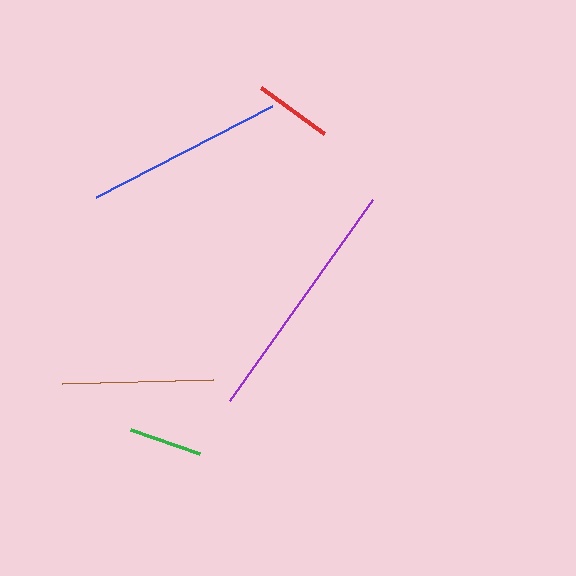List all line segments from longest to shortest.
From longest to shortest: purple, blue, brown, red, green.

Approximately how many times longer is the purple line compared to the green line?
The purple line is approximately 3.4 times the length of the green line.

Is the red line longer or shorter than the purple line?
The purple line is longer than the red line.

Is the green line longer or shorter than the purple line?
The purple line is longer than the green line.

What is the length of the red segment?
The red segment is approximately 77 pixels long.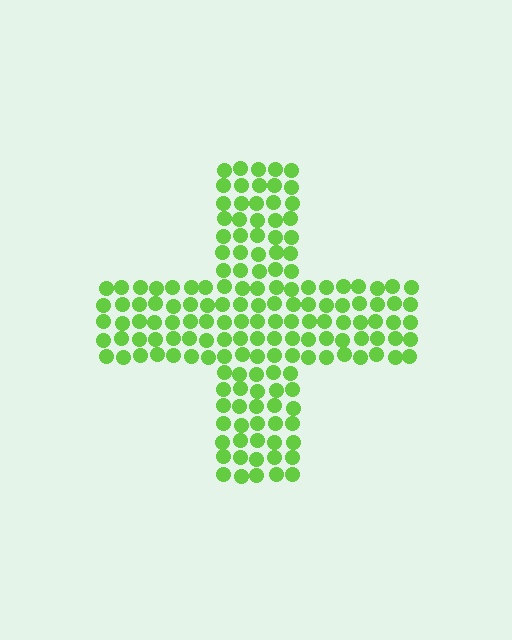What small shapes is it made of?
It is made of small circles.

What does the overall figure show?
The overall figure shows a cross.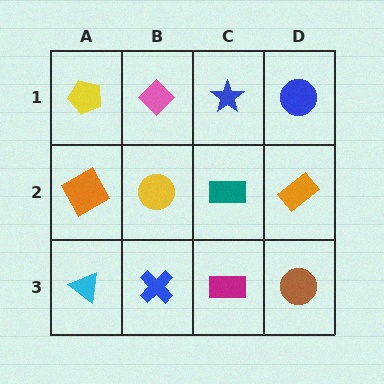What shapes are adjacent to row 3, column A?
An orange square (row 2, column A), a blue cross (row 3, column B).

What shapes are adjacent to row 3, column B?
A yellow circle (row 2, column B), a cyan triangle (row 3, column A), a magenta rectangle (row 3, column C).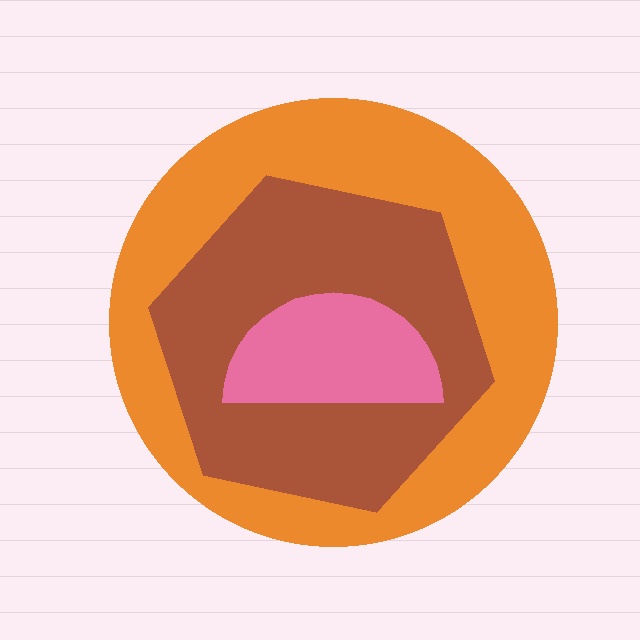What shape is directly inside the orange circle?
The brown hexagon.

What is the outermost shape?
The orange circle.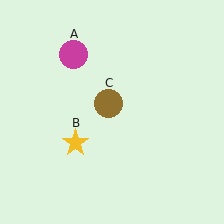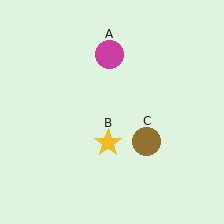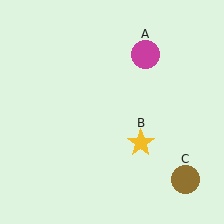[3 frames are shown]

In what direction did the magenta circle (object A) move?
The magenta circle (object A) moved right.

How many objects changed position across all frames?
3 objects changed position: magenta circle (object A), yellow star (object B), brown circle (object C).